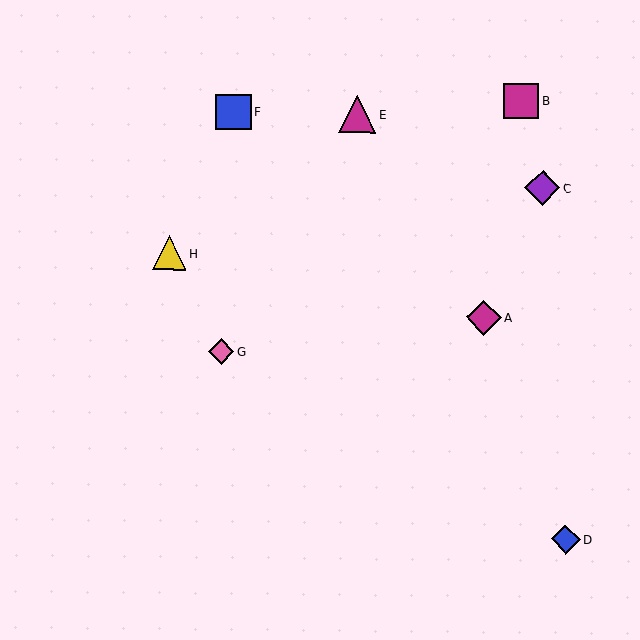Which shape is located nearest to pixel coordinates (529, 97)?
The magenta square (labeled B) at (521, 101) is nearest to that location.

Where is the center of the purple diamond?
The center of the purple diamond is at (543, 188).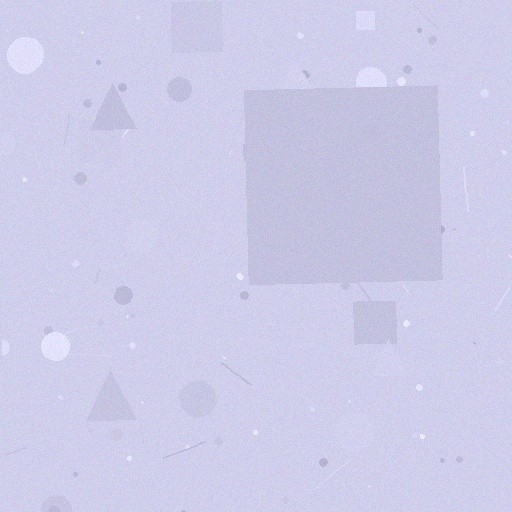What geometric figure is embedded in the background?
A square is embedded in the background.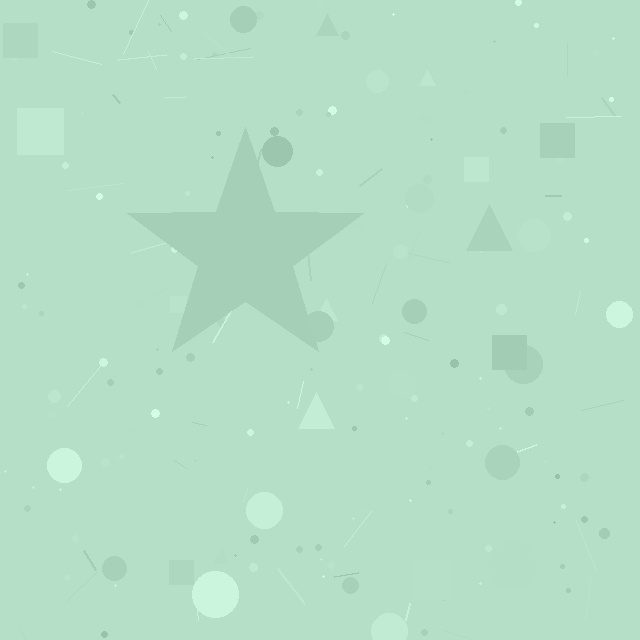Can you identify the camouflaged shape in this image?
The camouflaged shape is a star.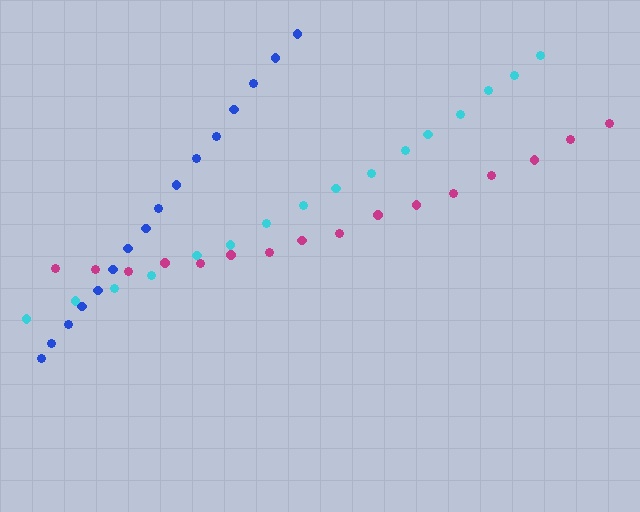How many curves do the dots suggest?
There are 3 distinct paths.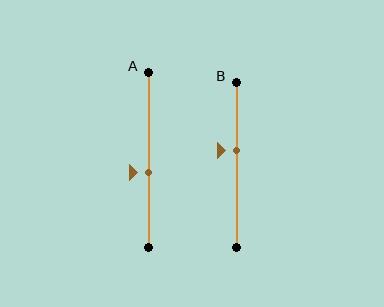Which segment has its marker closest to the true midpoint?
Segment A has its marker closest to the true midpoint.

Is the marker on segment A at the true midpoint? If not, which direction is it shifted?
No, the marker on segment A is shifted downward by about 7% of the segment length.